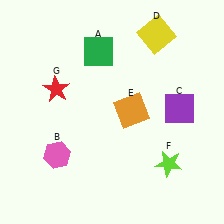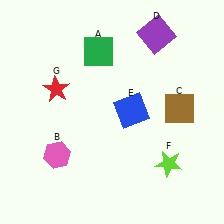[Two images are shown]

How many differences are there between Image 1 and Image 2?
There are 3 differences between the two images.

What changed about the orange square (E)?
In Image 1, E is orange. In Image 2, it changed to blue.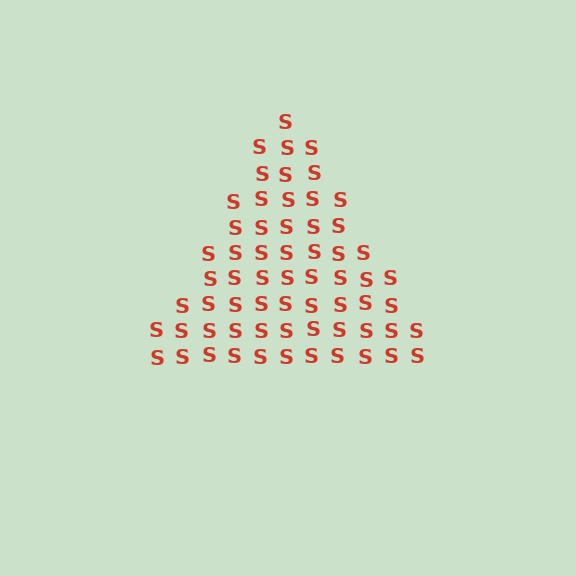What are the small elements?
The small elements are letter S's.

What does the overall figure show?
The overall figure shows a triangle.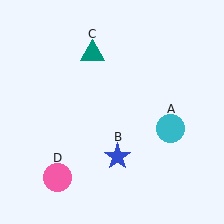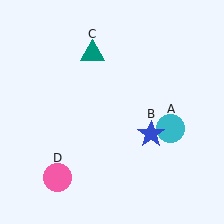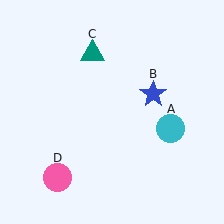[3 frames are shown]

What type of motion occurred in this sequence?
The blue star (object B) rotated counterclockwise around the center of the scene.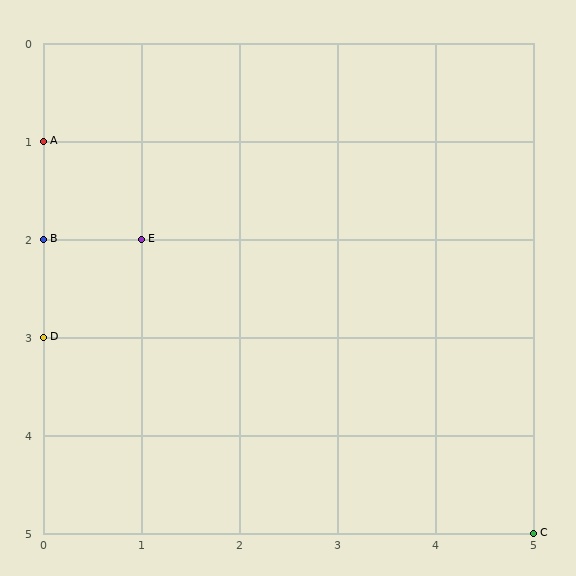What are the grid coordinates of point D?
Point D is at grid coordinates (0, 3).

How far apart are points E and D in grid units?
Points E and D are 1 column and 1 row apart (about 1.4 grid units diagonally).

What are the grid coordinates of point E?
Point E is at grid coordinates (1, 2).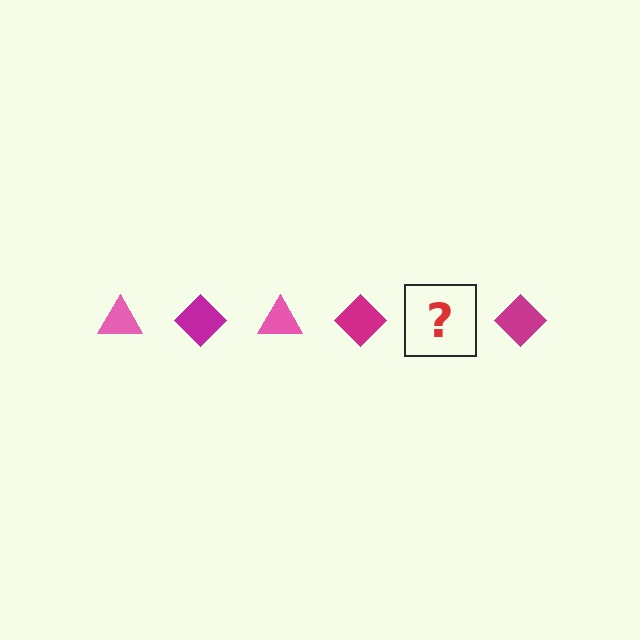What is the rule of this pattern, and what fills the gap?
The rule is that the pattern alternates between pink triangle and magenta diamond. The gap should be filled with a pink triangle.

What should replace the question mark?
The question mark should be replaced with a pink triangle.